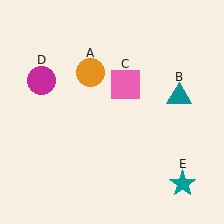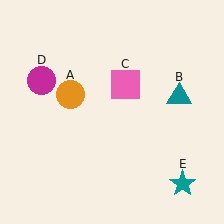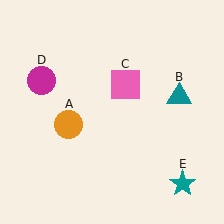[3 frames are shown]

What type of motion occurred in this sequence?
The orange circle (object A) rotated counterclockwise around the center of the scene.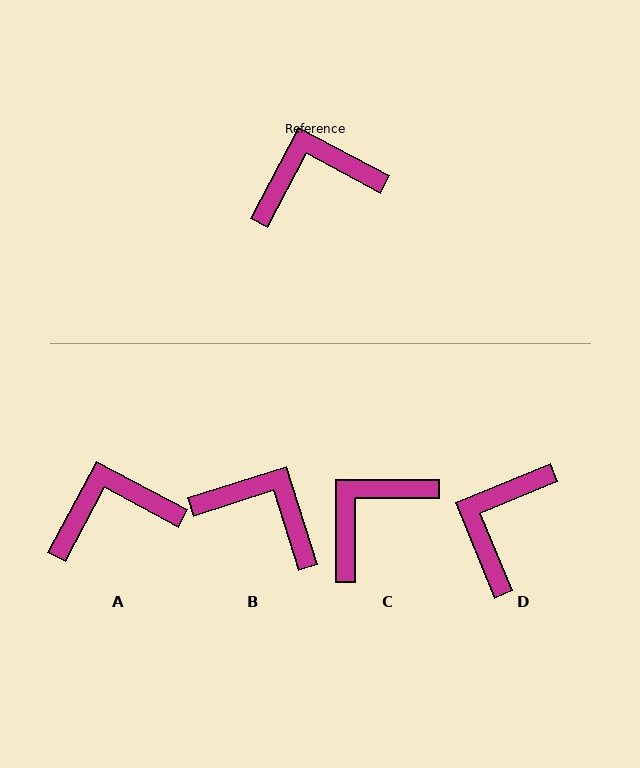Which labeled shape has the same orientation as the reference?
A.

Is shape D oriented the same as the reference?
No, it is off by about 51 degrees.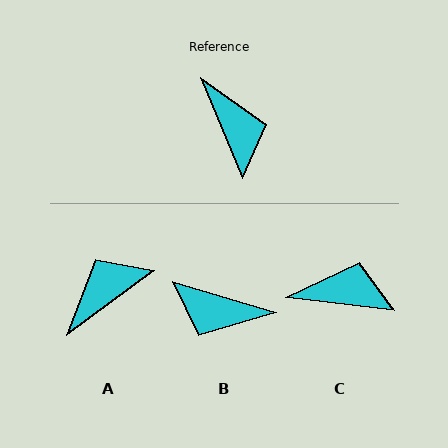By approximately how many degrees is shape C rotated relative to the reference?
Approximately 61 degrees counter-clockwise.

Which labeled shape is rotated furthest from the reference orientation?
B, about 129 degrees away.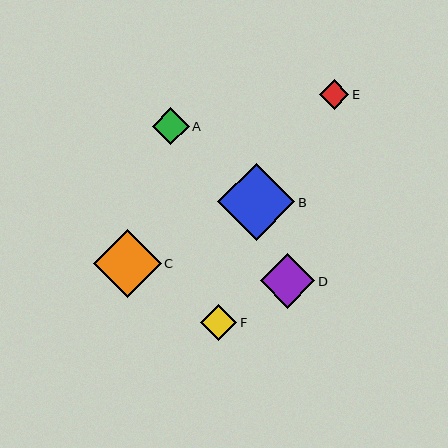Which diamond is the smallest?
Diamond E is the smallest with a size of approximately 30 pixels.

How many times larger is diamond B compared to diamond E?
Diamond B is approximately 2.6 times the size of diamond E.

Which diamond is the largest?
Diamond B is the largest with a size of approximately 77 pixels.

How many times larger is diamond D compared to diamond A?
Diamond D is approximately 1.5 times the size of diamond A.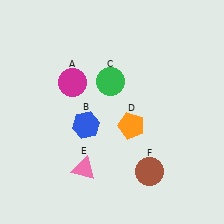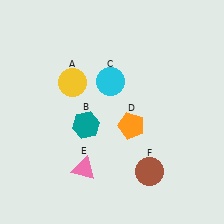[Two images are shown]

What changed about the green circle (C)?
In Image 1, C is green. In Image 2, it changed to cyan.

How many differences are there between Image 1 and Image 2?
There are 3 differences between the two images.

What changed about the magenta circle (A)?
In Image 1, A is magenta. In Image 2, it changed to yellow.